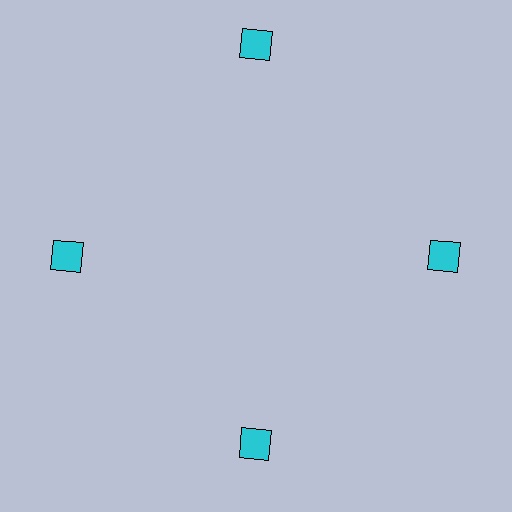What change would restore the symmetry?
The symmetry would be restored by moving it inward, back onto the ring so that all 4 squares sit at equal angles and equal distance from the center.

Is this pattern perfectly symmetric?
No. The 4 cyan squares are arranged in a ring, but one element near the 12 o'clock position is pushed outward from the center, breaking the 4-fold rotational symmetry.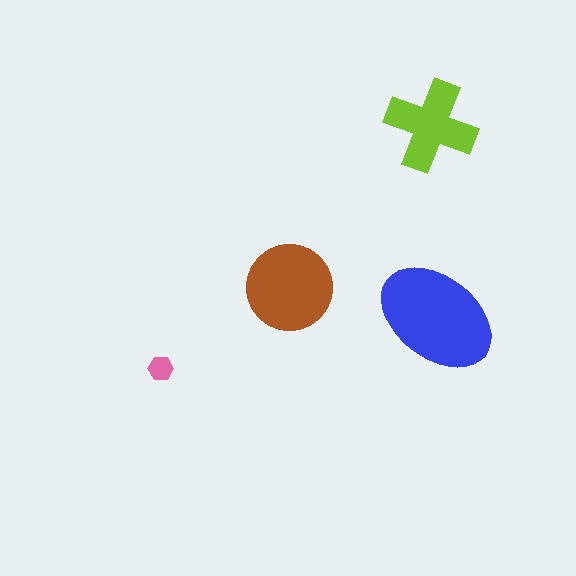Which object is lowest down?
The pink hexagon is bottommost.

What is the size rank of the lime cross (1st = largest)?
3rd.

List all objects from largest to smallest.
The blue ellipse, the brown circle, the lime cross, the pink hexagon.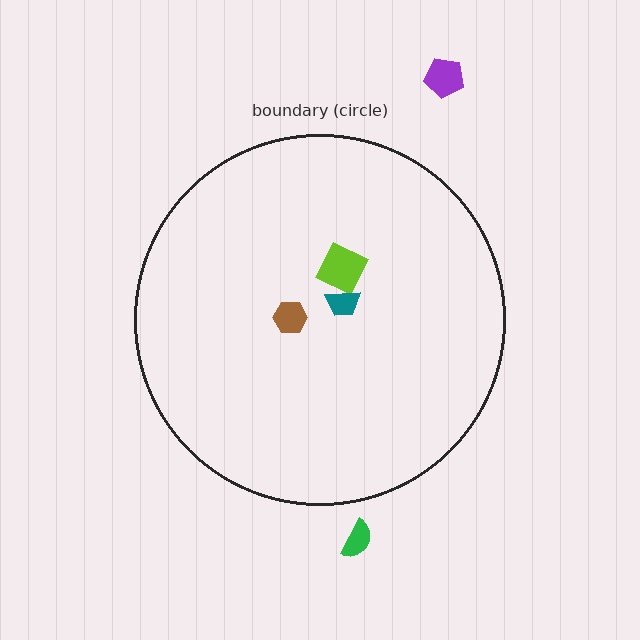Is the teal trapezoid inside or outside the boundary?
Inside.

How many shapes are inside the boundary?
3 inside, 2 outside.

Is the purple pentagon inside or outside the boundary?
Outside.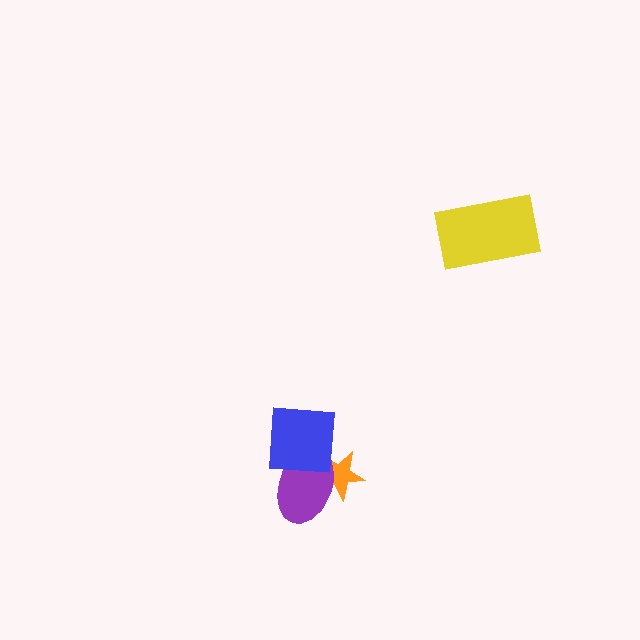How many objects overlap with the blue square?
2 objects overlap with the blue square.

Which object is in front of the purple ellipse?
The blue square is in front of the purple ellipse.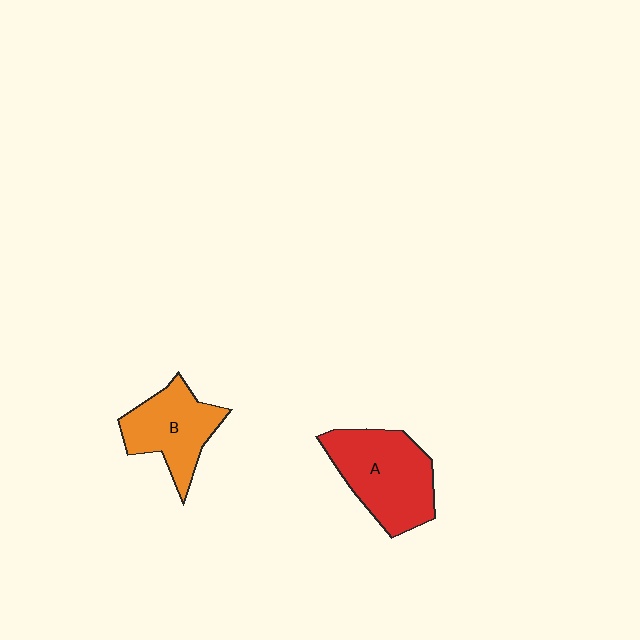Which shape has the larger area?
Shape A (red).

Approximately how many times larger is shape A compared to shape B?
Approximately 1.3 times.